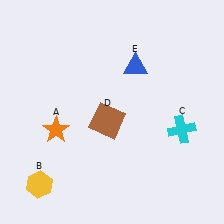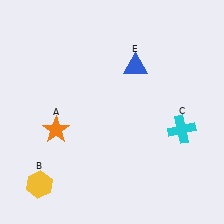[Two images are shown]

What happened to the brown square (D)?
The brown square (D) was removed in Image 2. It was in the bottom-left area of Image 1.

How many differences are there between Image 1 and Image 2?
There is 1 difference between the two images.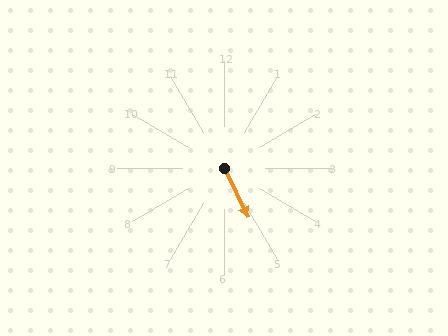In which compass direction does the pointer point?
Southeast.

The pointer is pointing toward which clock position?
Roughly 5 o'clock.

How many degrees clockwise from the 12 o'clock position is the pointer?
Approximately 154 degrees.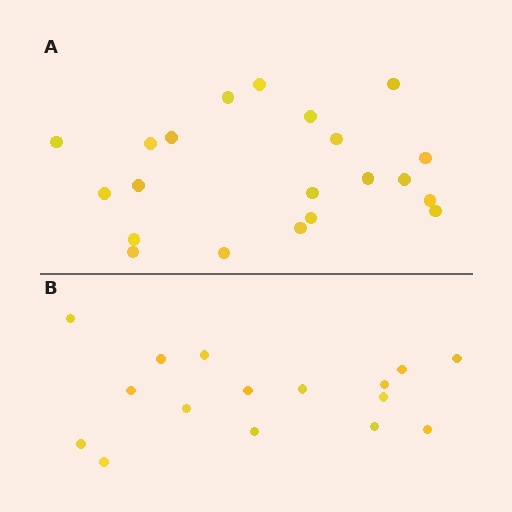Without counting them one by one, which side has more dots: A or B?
Region A (the top region) has more dots.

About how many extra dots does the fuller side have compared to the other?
Region A has about 5 more dots than region B.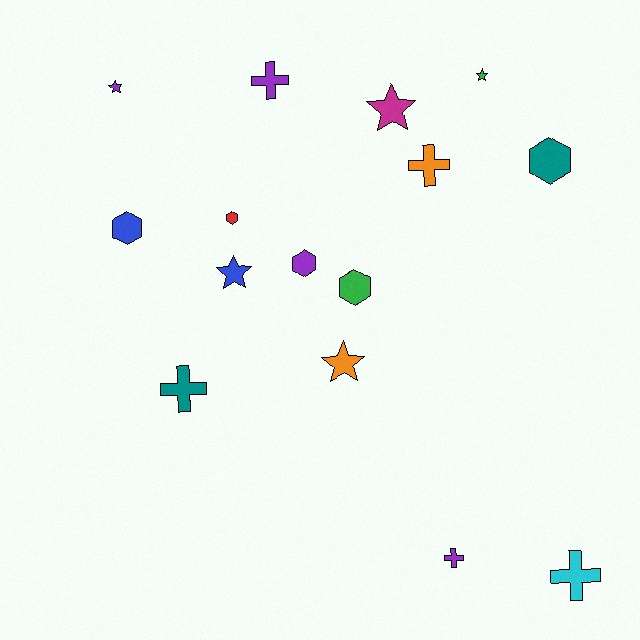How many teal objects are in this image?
There are 2 teal objects.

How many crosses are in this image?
There are 5 crosses.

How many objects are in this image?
There are 15 objects.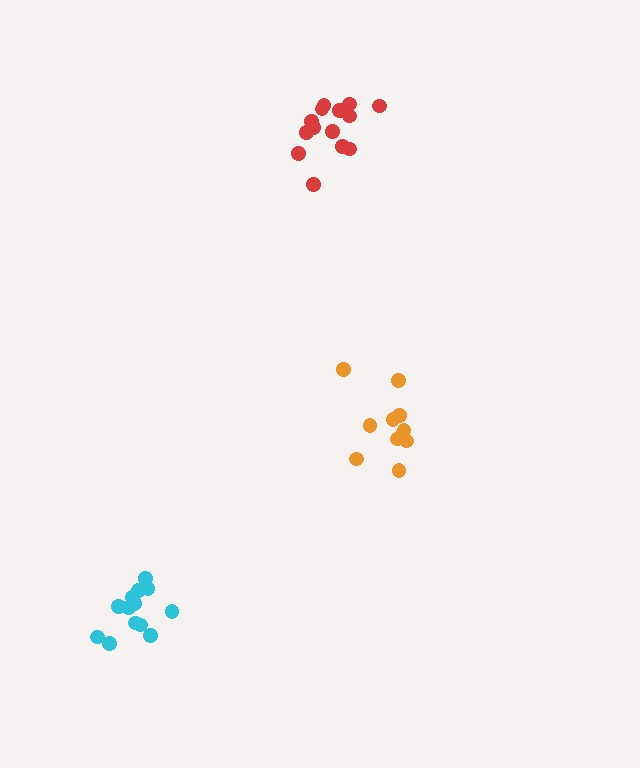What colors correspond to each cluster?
The clusters are colored: orange, cyan, red.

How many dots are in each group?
Group 1: 11 dots, Group 2: 13 dots, Group 3: 14 dots (38 total).